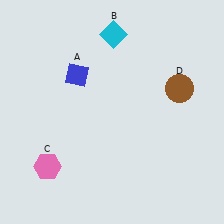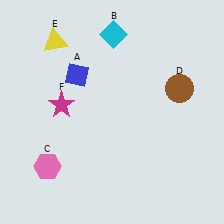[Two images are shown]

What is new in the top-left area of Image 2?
A yellow triangle (E) was added in the top-left area of Image 2.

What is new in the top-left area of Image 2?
A magenta star (F) was added in the top-left area of Image 2.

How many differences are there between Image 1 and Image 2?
There are 2 differences between the two images.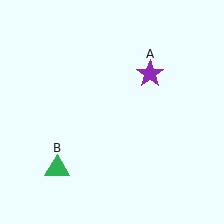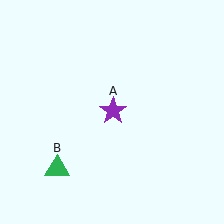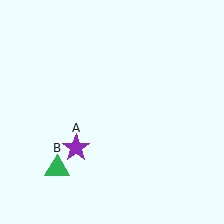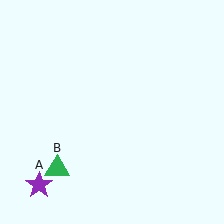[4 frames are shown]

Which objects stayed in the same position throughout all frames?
Green triangle (object B) remained stationary.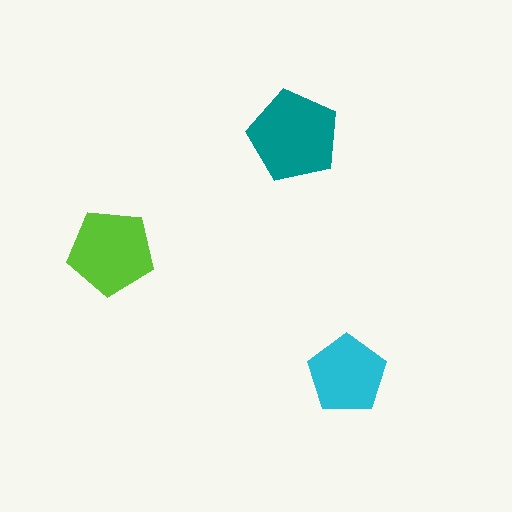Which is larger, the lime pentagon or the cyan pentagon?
The lime one.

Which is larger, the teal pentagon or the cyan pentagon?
The teal one.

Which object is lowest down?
The cyan pentagon is bottommost.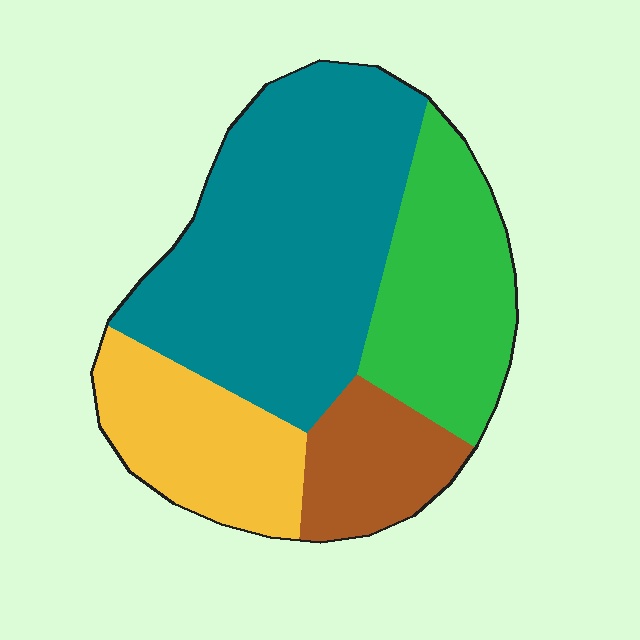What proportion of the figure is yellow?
Yellow covers 18% of the figure.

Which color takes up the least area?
Brown, at roughly 15%.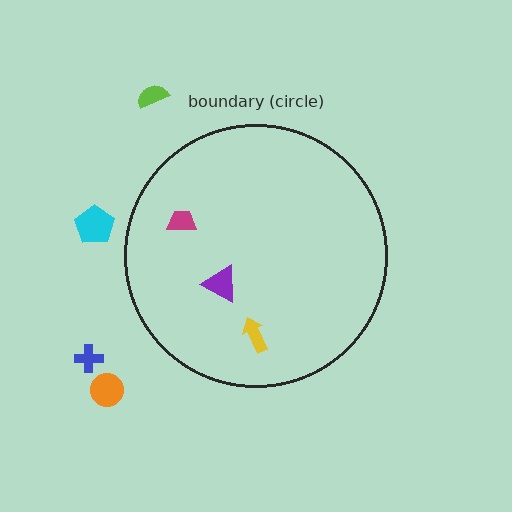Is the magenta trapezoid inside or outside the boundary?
Inside.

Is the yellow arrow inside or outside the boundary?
Inside.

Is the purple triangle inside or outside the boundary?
Inside.